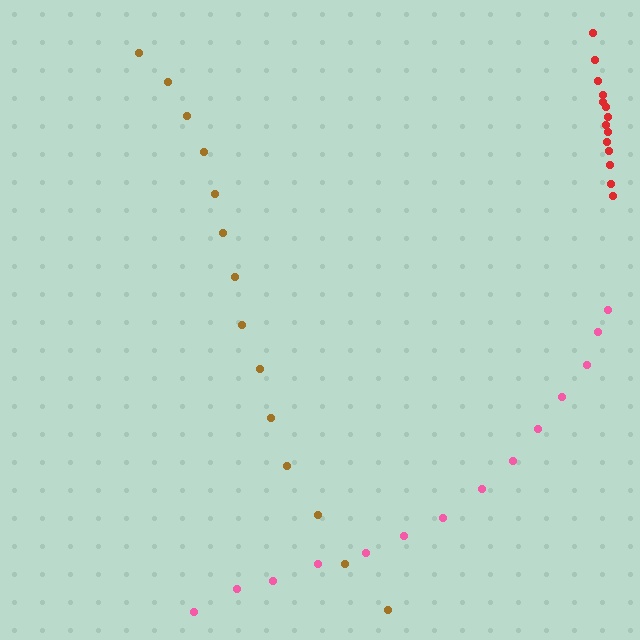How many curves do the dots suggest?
There are 3 distinct paths.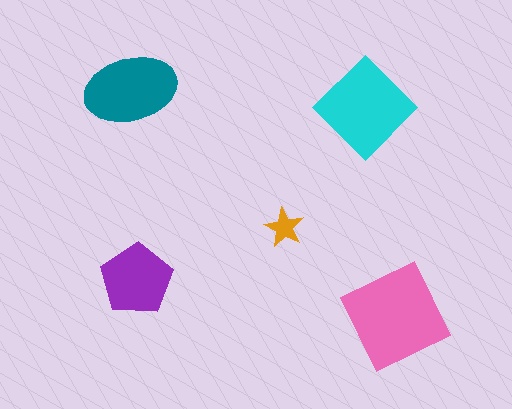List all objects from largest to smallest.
The pink square, the cyan diamond, the teal ellipse, the purple pentagon, the orange star.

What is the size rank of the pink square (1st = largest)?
1st.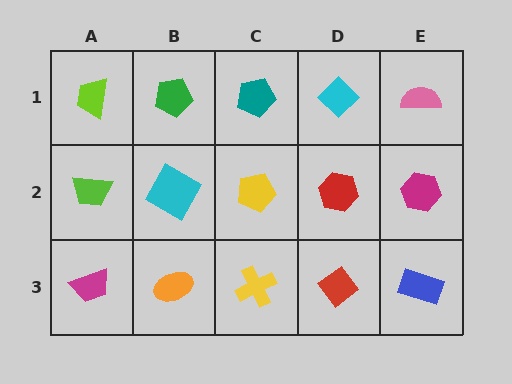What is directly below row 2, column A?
A magenta trapezoid.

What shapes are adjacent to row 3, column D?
A red hexagon (row 2, column D), a yellow cross (row 3, column C), a blue rectangle (row 3, column E).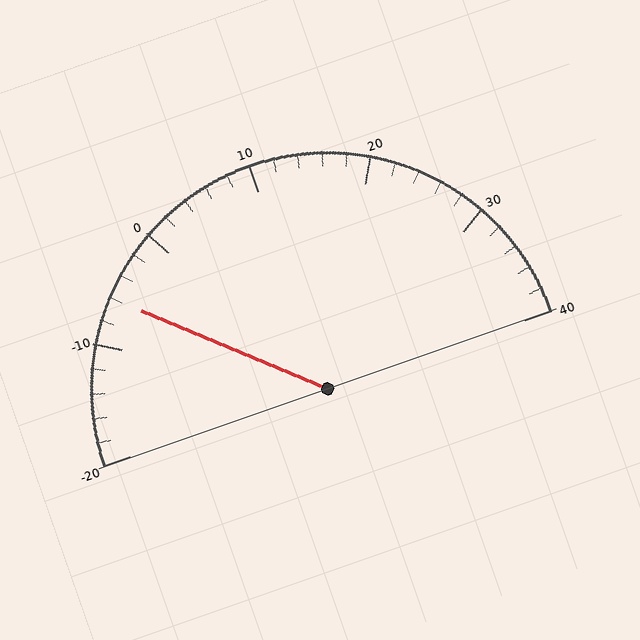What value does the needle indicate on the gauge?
The needle indicates approximately -6.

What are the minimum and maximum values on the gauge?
The gauge ranges from -20 to 40.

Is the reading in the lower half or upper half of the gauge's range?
The reading is in the lower half of the range (-20 to 40).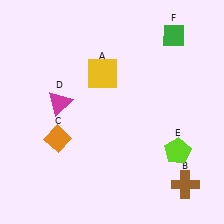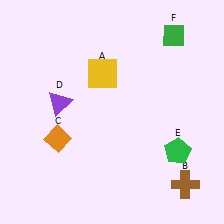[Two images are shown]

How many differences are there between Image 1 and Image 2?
There are 2 differences between the two images.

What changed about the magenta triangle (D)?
In Image 1, D is magenta. In Image 2, it changed to purple.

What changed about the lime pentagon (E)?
In Image 1, E is lime. In Image 2, it changed to green.